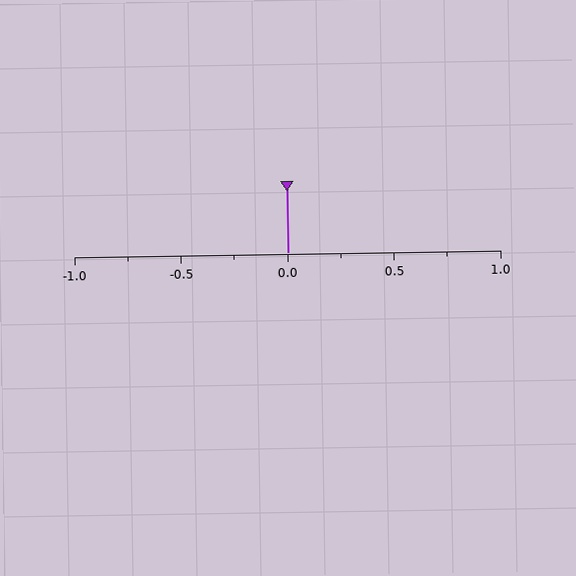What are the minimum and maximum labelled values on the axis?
The axis runs from -1.0 to 1.0.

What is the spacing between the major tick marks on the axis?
The major ticks are spaced 0.5 apart.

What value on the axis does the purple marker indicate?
The marker indicates approximately 0.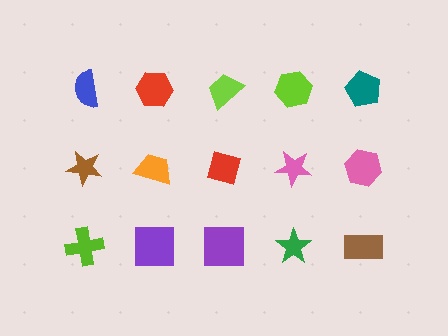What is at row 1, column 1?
A blue semicircle.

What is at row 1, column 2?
A red hexagon.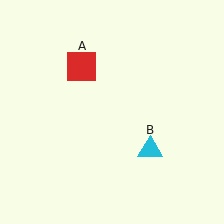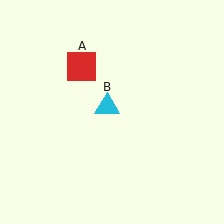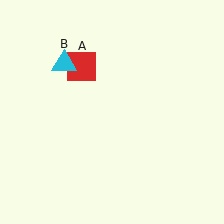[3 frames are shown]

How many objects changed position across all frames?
1 object changed position: cyan triangle (object B).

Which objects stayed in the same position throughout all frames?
Red square (object A) remained stationary.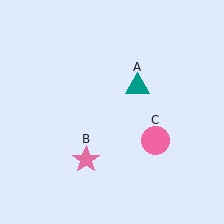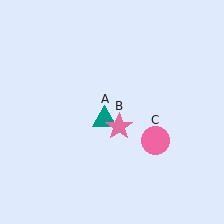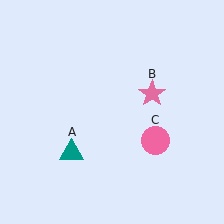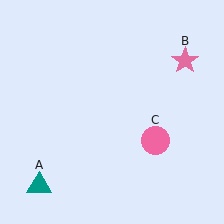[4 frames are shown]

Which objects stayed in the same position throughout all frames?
Pink circle (object C) remained stationary.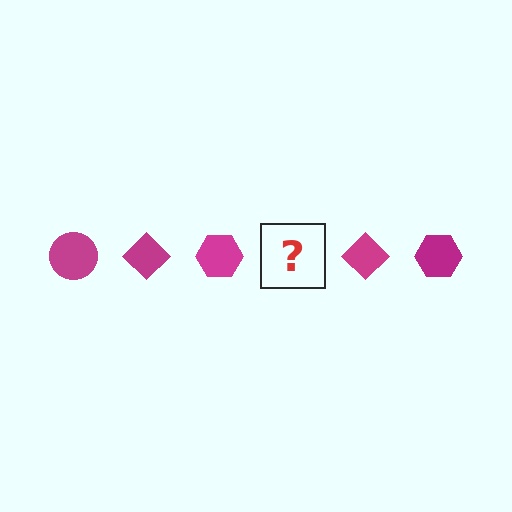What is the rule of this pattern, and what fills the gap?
The rule is that the pattern cycles through circle, diamond, hexagon shapes in magenta. The gap should be filled with a magenta circle.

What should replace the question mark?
The question mark should be replaced with a magenta circle.